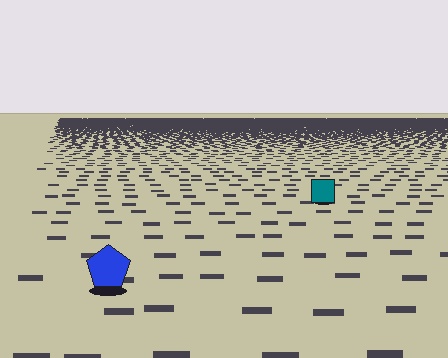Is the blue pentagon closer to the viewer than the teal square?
Yes. The blue pentagon is closer — you can tell from the texture gradient: the ground texture is coarser near it.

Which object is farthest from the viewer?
The teal square is farthest from the viewer. It appears smaller and the ground texture around it is denser.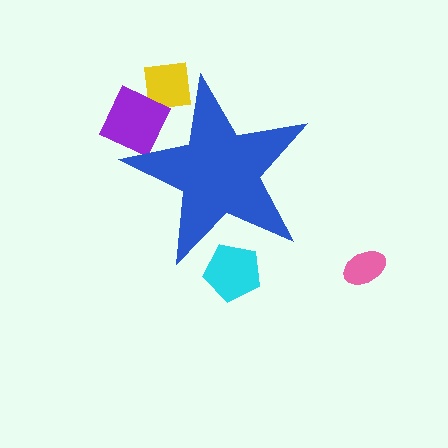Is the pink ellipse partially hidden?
No, the pink ellipse is fully visible.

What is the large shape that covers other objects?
A blue star.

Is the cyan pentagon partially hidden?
Yes, the cyan pentagon is partially hidden behind the blue star.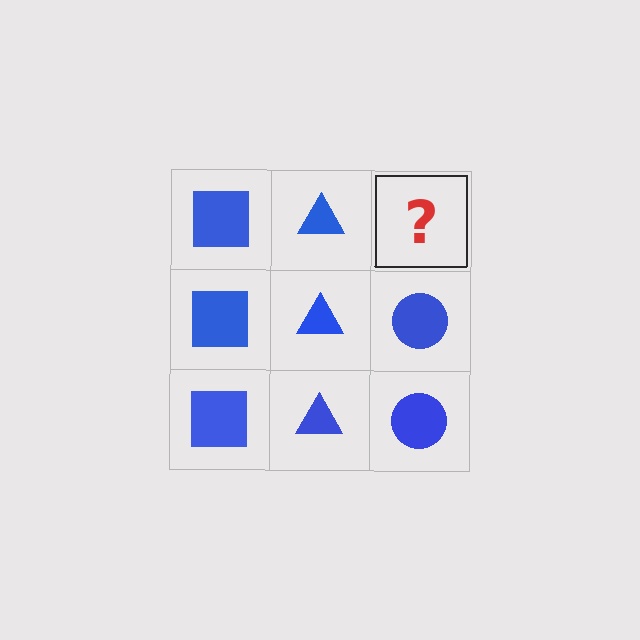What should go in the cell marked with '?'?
The missing cell should contain a blue circle.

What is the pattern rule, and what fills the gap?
The rule is that each column has a consistent shape. The gap should be filled with a blue circle.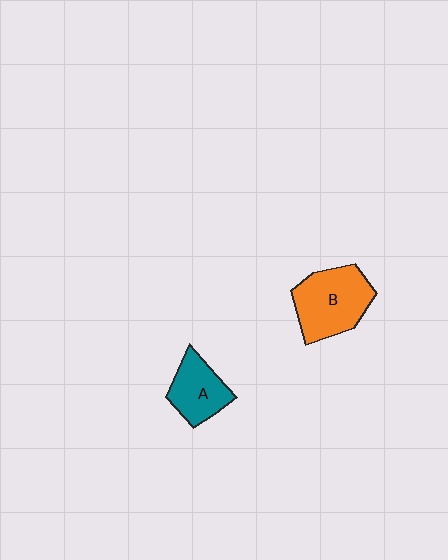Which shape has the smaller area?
Shape A (teal).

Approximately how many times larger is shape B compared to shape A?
Approximately 1.5 times.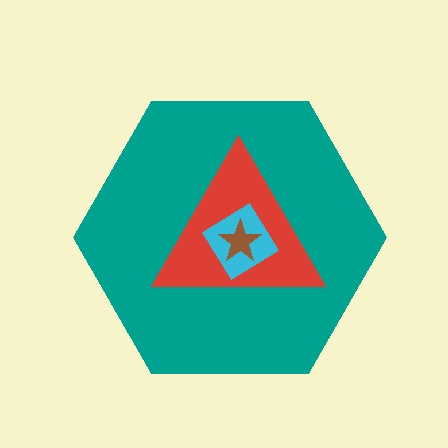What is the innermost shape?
The brown star.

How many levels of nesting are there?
4.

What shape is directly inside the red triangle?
The cyan diamond.